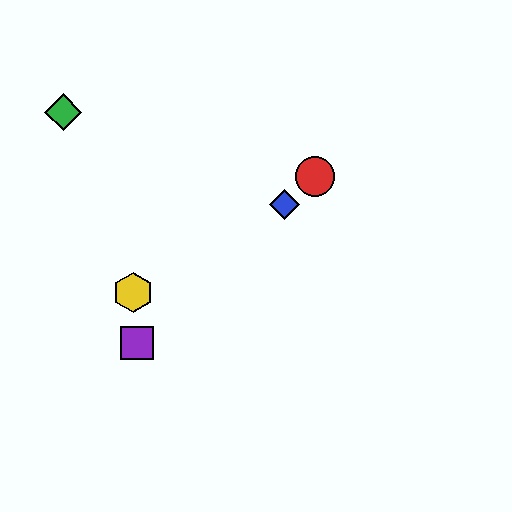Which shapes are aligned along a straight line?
The red circle, the blue diamond, the purple square are aligned along a straight line.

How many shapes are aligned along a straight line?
3 shapes (the red circle, the blue diamond, the purple square) are aligned along a straight line.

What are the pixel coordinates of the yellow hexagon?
The yellow hexagon is at (133, 293).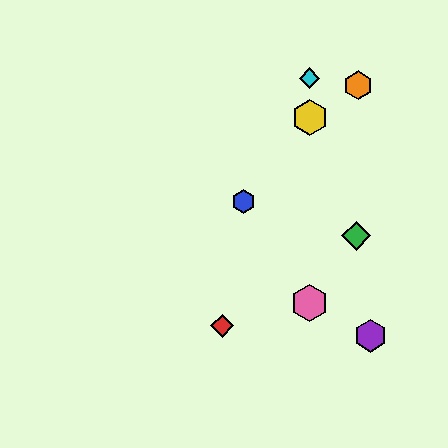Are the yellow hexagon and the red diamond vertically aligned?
No, the yellow hexagon is at x≈310 and the red diamond is at x≈222.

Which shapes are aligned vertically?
The yellow hexagon, the cyan diamond, the pink hexagon are aligned vertically.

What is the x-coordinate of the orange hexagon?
The orange hexagon is at x≈358.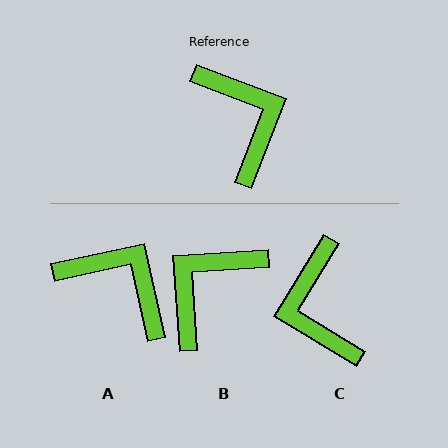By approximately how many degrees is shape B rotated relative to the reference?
Approximately 115 degrees counter-clockwise.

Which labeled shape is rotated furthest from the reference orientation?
C, about 169 degrees away.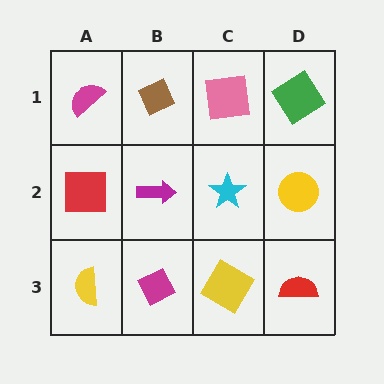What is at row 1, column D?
A green diamond.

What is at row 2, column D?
A yellow circle.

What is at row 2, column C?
A cyan star.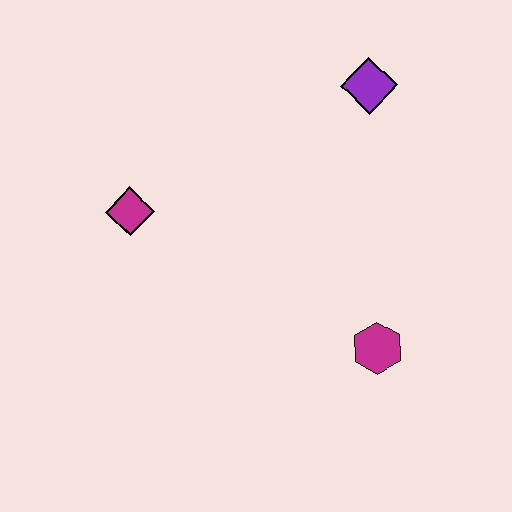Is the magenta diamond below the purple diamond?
Yes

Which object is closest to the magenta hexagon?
The purple diamond is closest to the magenta hexagon.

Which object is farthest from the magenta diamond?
The magenta hexagon is farthest from the magenta diamond.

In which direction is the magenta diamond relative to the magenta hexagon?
The magenta diamond is to the left of the magenta hexagon.